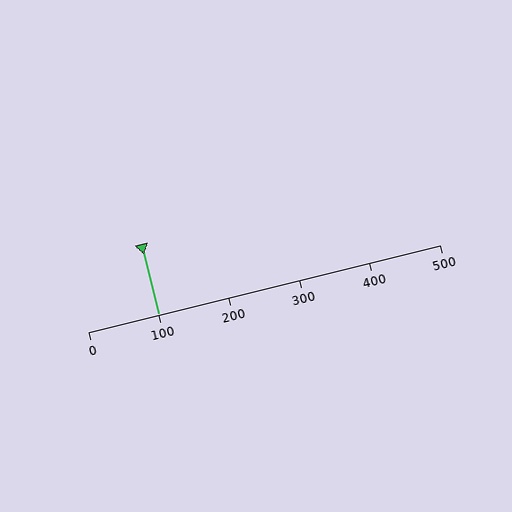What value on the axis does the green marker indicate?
The marker indicates approximately 100.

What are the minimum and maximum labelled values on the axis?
The axis runs from 0 to 500.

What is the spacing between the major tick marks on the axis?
The major ticks are spaced 100 apart.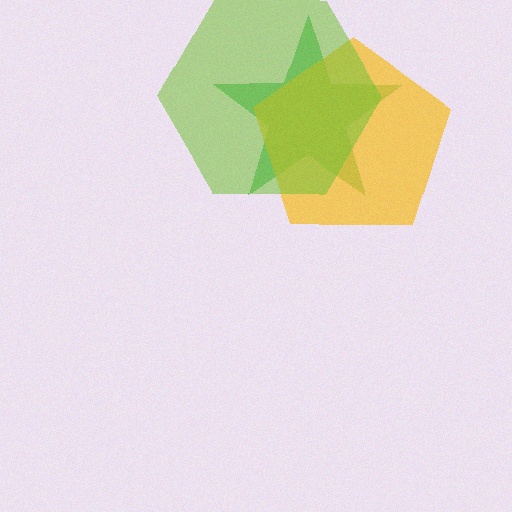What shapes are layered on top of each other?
The layered shapes are: a green star, a yellow pentagon, a lime hexagon.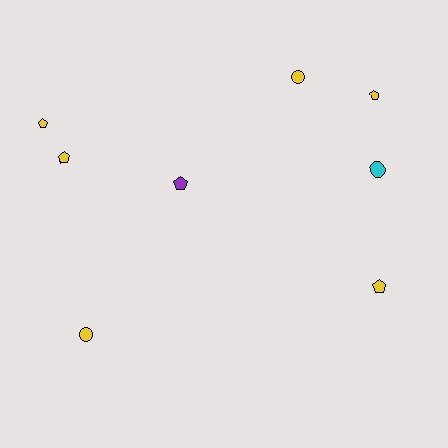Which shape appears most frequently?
Pentagon, with 5 objects.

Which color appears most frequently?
Yellow, with 6 objects.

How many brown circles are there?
There are no brown circles.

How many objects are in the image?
There are 8 objects.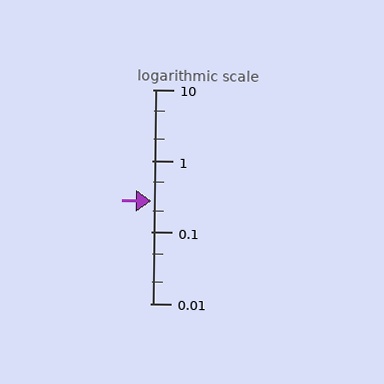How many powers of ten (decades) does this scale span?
The scale spans 3 decades, from 0.01 to 10.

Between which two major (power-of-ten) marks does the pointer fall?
The pointer is between 0.1 and 1.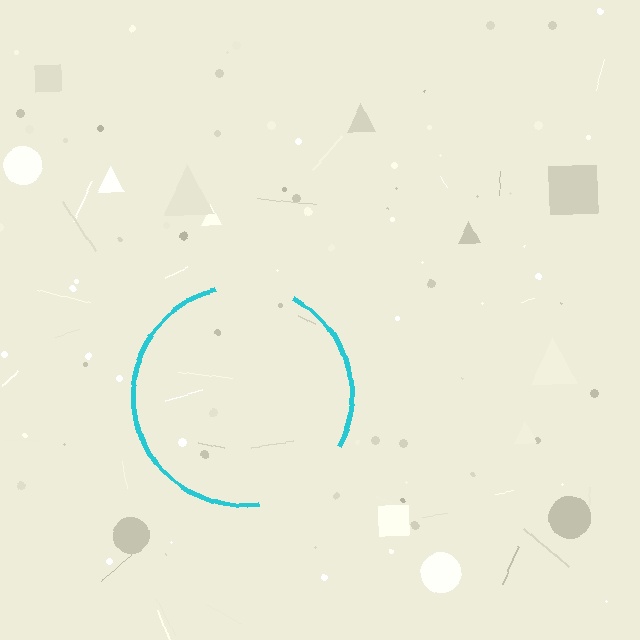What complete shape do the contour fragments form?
The contour fragments form a circle.